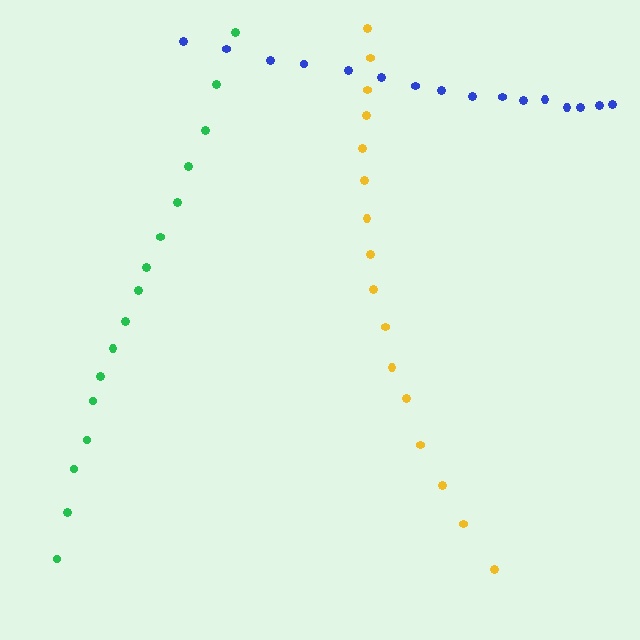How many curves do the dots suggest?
There are 3 distinct paths.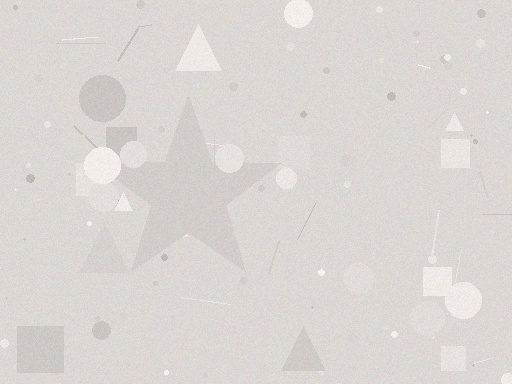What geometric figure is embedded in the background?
A star is embedded in the background.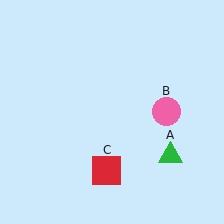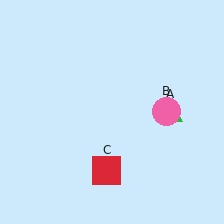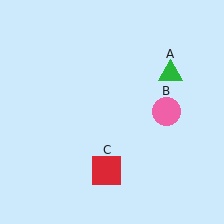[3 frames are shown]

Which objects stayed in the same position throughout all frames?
Pink circle (object B) and red square (object C) remained stationary.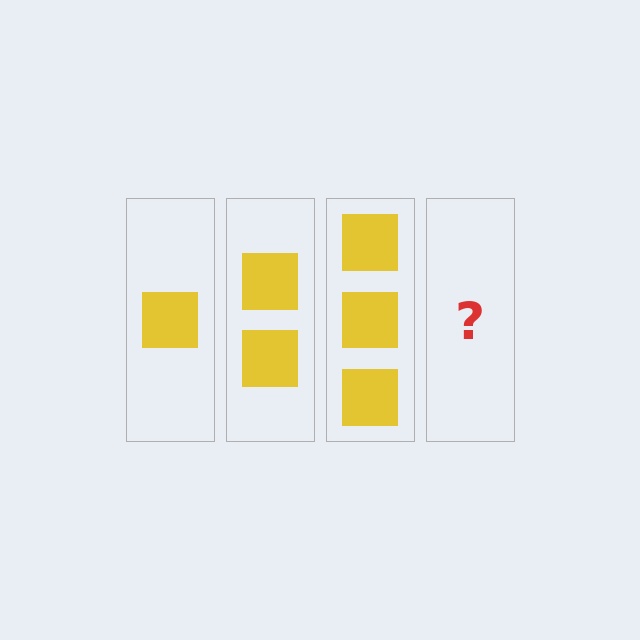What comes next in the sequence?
The next element should be 4 squares.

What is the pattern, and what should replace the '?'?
The pattern is that each step adds one more square. The '?' should be 4 squares.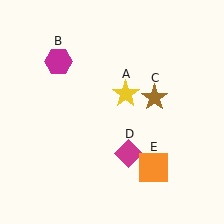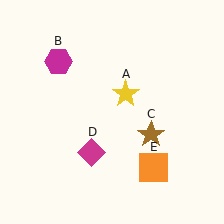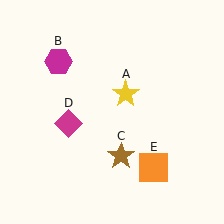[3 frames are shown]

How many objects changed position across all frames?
2 objects changed position: brown star (object C), magenta diamond (object D).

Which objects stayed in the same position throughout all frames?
Yellow star (object A) and magenta hexagon (object B) and orange square (object E) remained stationary.